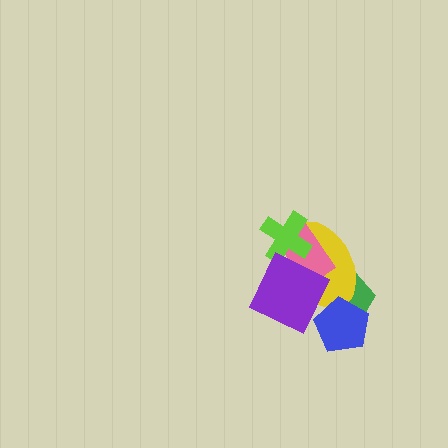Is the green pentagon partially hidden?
Yes, it is partially covered by another shape.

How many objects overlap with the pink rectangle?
3 objects overlap with the pink rectangle.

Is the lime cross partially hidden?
Yes, it is partially covered by another shape.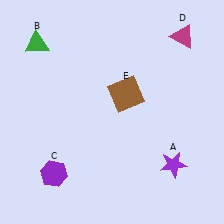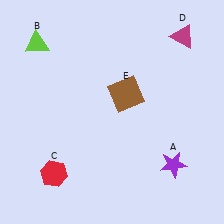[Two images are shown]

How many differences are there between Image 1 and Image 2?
There are 2 differences between the two images.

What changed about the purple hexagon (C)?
In Image 1, C is purple. In Image 2, it changed to red.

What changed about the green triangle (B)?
In Image 1, B is green. In Image 2, it changed to lime.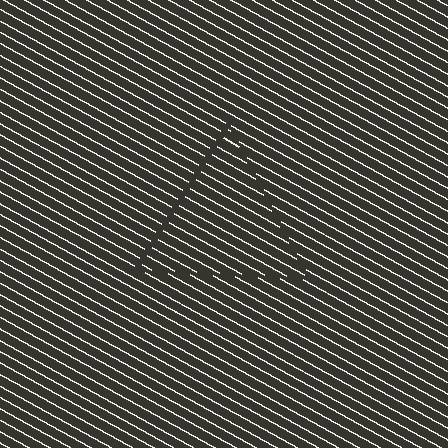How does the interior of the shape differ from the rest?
The interior of the shape contains the same grating, shifted by half a period — the contour is defined by the phase discontinuity where line-ends from the inner and outer gratings abut.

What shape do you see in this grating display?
An illusory triangle. The interior of the shape contains the same grating, shifted by half a period — the contour is defined by the phase discontinuity where line-ends from the inner and outer gratings abut.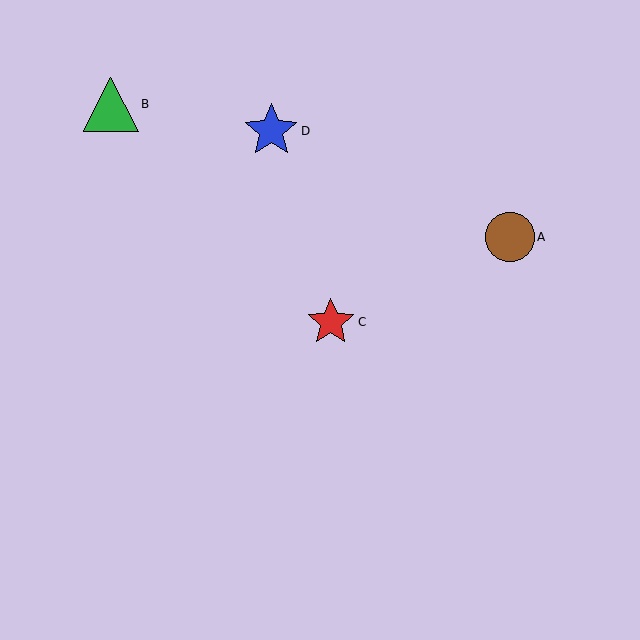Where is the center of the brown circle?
The center of the brown circle is at (510, 237).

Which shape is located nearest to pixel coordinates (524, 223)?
The brown circle (labeled A) at (510, 237) is nearest to that location.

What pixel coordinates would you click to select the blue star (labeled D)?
Click at (271, 131) to select the blue star D.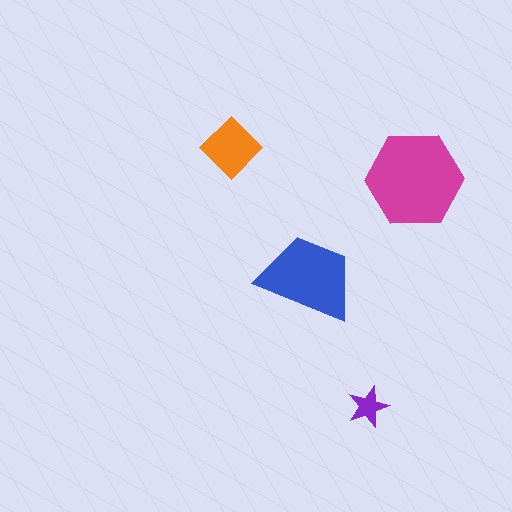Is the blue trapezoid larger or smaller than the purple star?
Larger.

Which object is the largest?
The magenta hexagon.